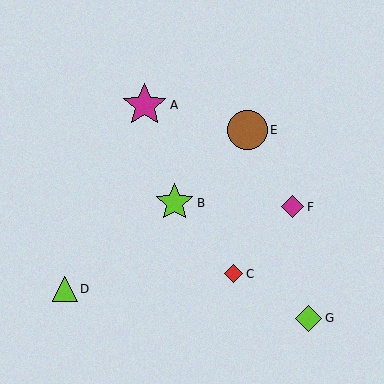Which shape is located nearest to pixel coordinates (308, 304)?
The lime diamond (labeled G) at (309, 318) is nearest to that location.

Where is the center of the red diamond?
The center of the red diamond is at (233, 274).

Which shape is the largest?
The magenta star (labeled A) is the largest.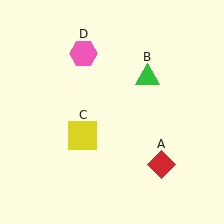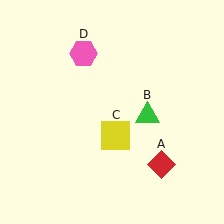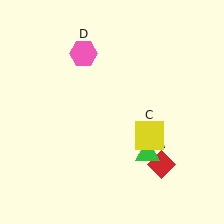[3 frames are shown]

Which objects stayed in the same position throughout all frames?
Red diamond (object A) and pink hexagon (object D) remained stationary.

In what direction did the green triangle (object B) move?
The green triangle (object B) moved down.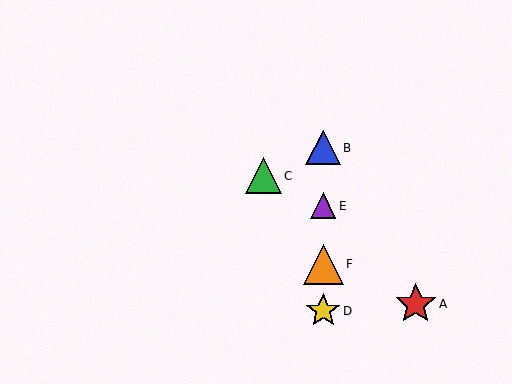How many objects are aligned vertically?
4 objects (B, D, E, F) are aligned vertically.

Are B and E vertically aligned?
Yes, both are at x≈323.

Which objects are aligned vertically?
Objects B, D, E, F are aligned vertically.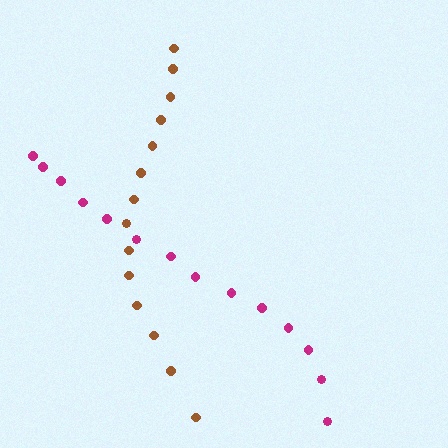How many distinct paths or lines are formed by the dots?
There are 2 distinct paths.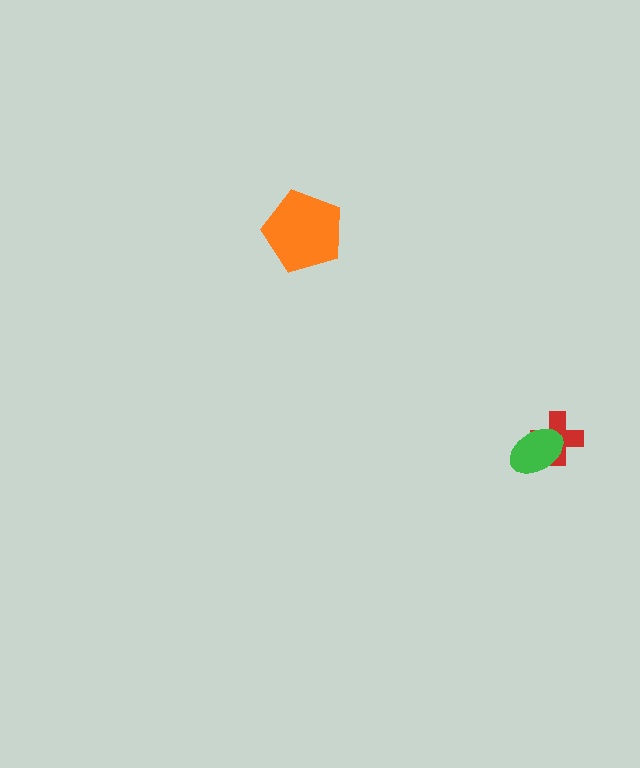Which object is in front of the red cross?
The green ellipse is in front of the red cross.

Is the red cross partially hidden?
Yes, it is partially covered by another shape.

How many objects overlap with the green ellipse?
1 object overlaps with the green ellipse.